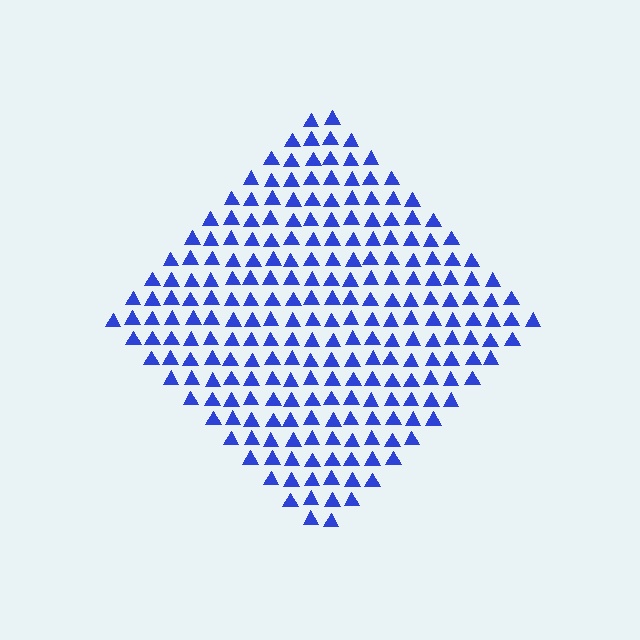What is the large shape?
The large shape is a diamond.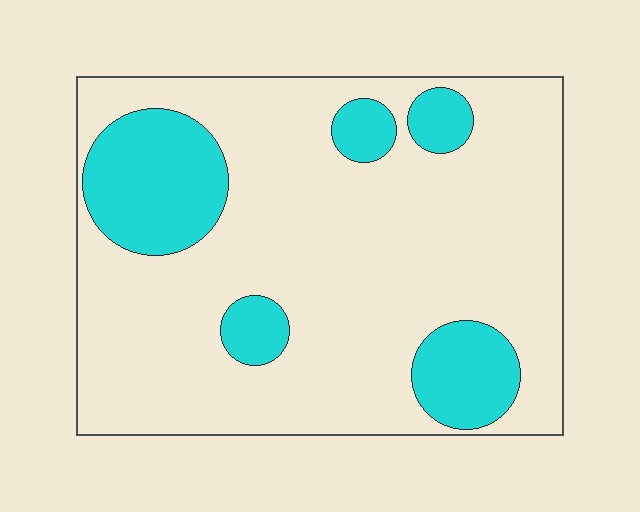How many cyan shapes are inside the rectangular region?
5.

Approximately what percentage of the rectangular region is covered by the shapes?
Approximately 20%.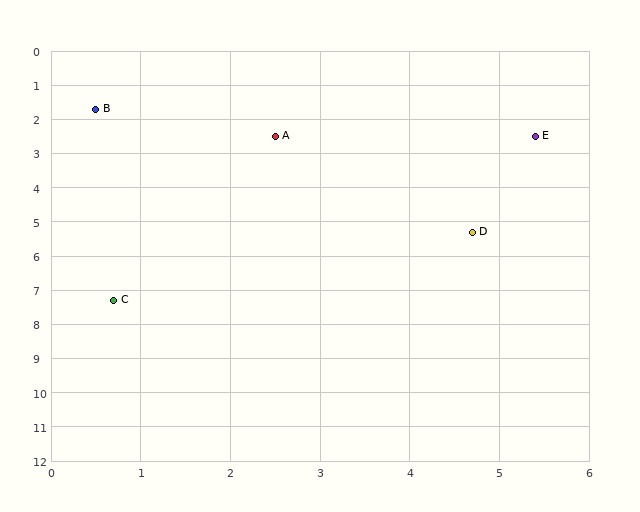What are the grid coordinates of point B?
Point B is at approximately (0.5, 1.7).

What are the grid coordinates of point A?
Point A is at approximately (2.5, 2.5).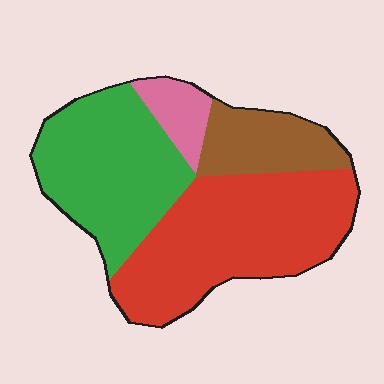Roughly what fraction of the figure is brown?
Brown covers roughly 15% of the figure.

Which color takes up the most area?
Red, at roughly 45%.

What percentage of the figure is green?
Green takes up between a quarter and a half of the figure.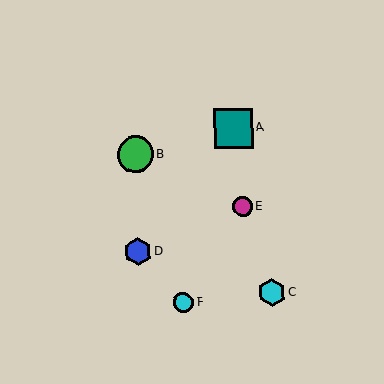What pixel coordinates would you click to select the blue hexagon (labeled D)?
Click at (138, 251) to select the blue hexagon D.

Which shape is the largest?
The teal square (labeled A) is the largest.